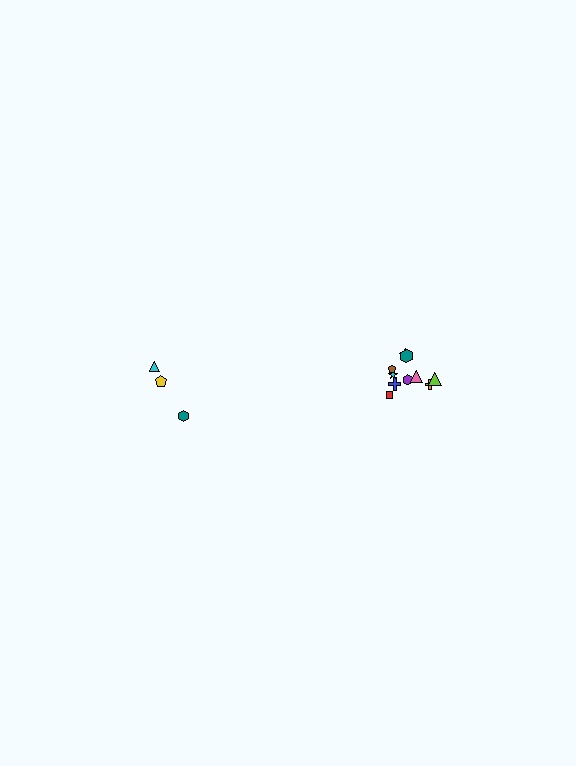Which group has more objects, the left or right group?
The right group.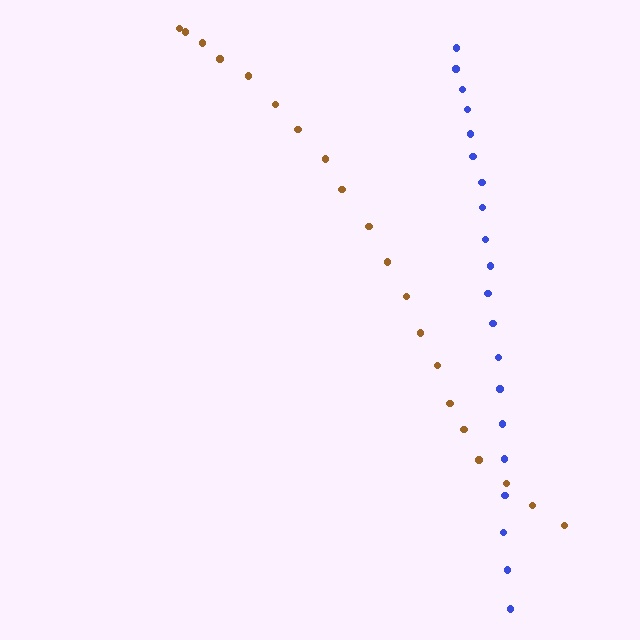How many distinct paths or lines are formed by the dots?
There are 2 distinct paths.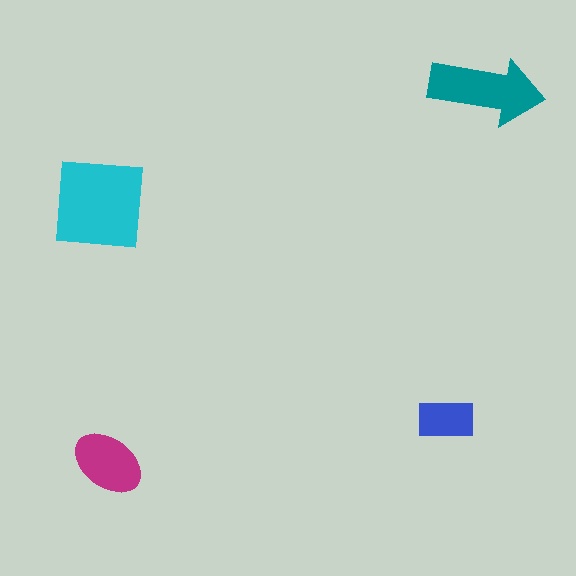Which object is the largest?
The cyan square.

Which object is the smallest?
The blue rectangle.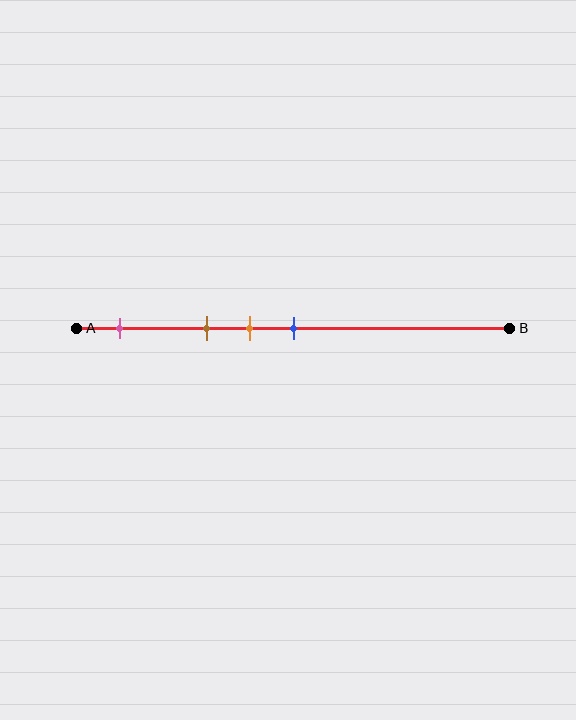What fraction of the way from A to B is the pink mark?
The pink mark is approximately 10% (0.1) of the way from A to B.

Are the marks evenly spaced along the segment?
No, the marks are not evenly spaced.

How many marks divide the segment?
There are 4 marks dividing the segment.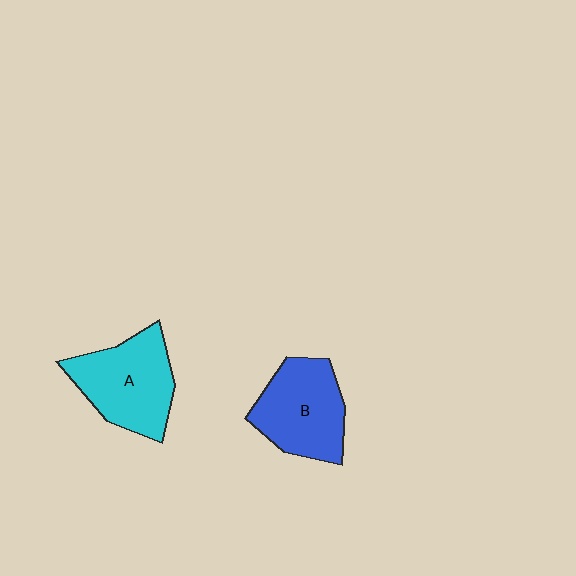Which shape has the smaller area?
Shape B (blue).